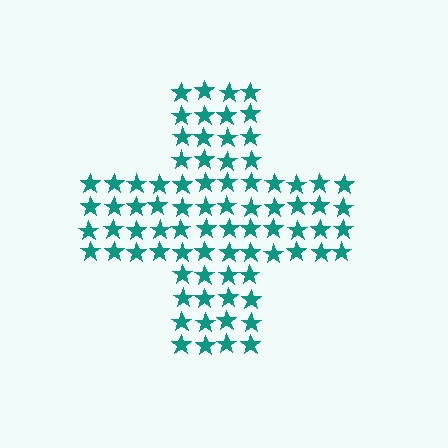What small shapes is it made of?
It is made of small stars.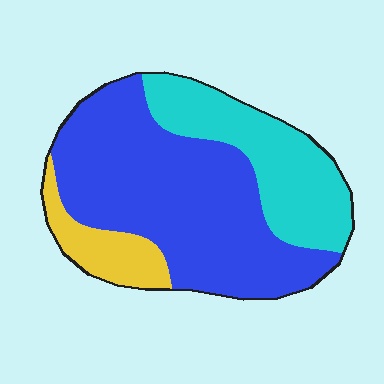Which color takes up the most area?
Blue, at roughly 60%.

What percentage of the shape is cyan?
Cyan covers about 30% of the shape.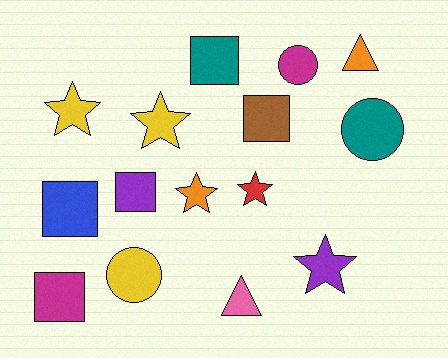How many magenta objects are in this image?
There are 2 magenta objects.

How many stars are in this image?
There are 5 stars.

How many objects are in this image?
There are 15 objects.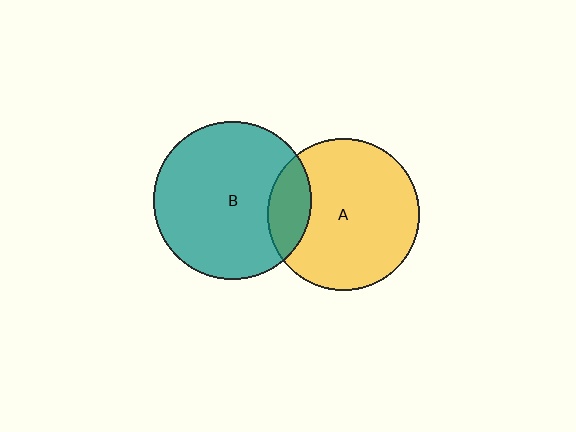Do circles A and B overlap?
Yes.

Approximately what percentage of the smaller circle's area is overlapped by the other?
Approximately 15%.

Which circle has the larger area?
Circle B (teal).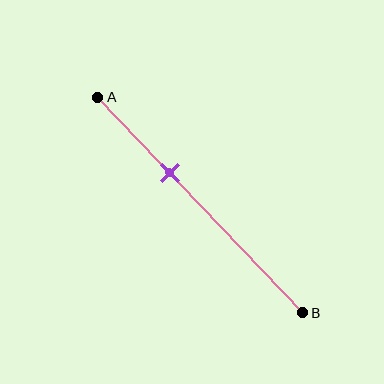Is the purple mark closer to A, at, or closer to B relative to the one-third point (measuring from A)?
The purple mark is approximately at the one-third point of segment AB.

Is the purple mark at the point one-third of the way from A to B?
Yes, the mark is approximately at the one-third point.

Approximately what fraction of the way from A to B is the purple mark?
The purple mark is approximately 35% of the way from A to B.